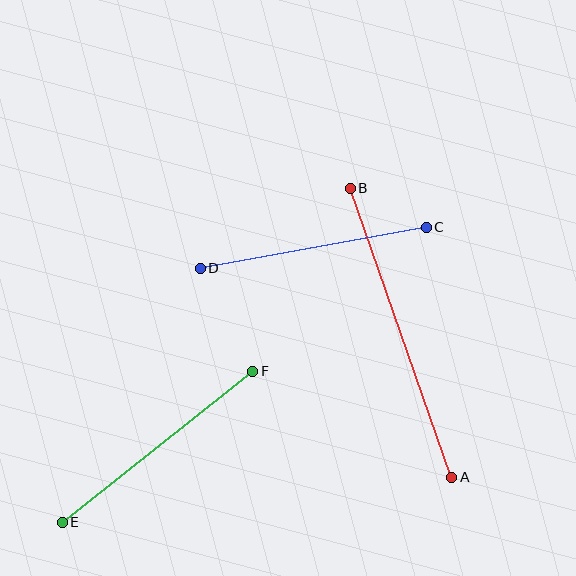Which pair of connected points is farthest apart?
Points A and B are farthest apart.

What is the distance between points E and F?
The distance is approximately 243 pixels.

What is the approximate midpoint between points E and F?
The midpoint is at approximately (157, 447) pixels.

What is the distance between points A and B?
The distance is approximately 307 pixels.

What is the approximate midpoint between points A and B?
The midpoint is at approximately (401, 333) pixels.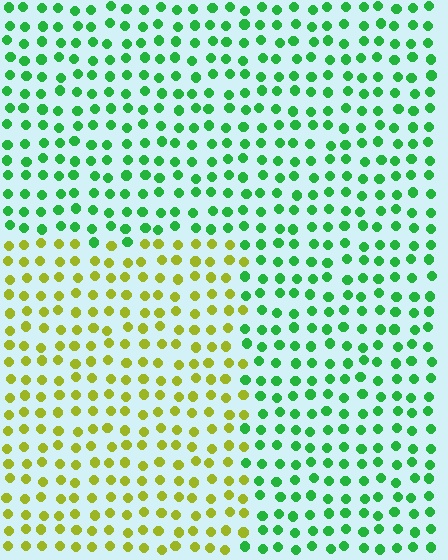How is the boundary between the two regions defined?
The boundary is defined purely by a slight shift in hue (about 60 degrees). Spacing, size, and orientation are identical on both sides.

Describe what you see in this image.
The image is filled with small green elements in a uniform arrangement. A rectangle-shaped region is visible where the elements are tinted to a slightly different hue, forming a subtle color boundary.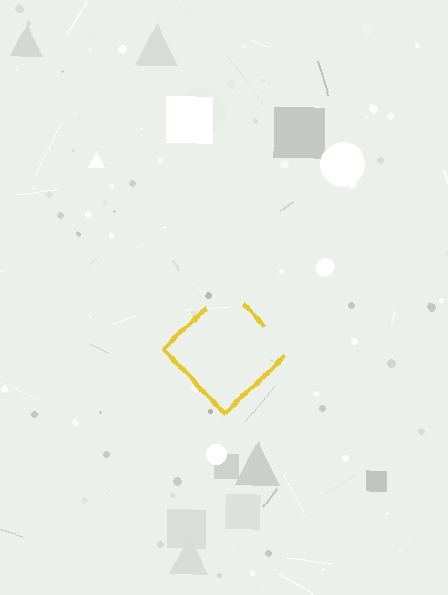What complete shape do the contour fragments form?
The contour fragments form a diamond.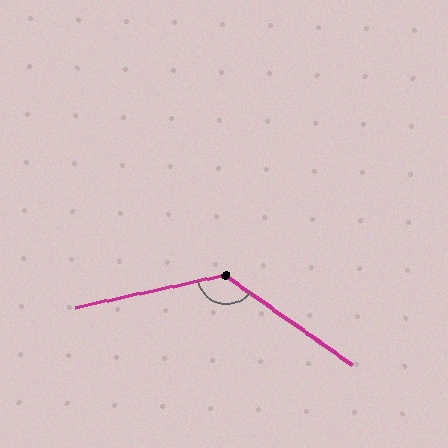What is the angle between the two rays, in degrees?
Approximately 133 degrees.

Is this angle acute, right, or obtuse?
It is obtuse.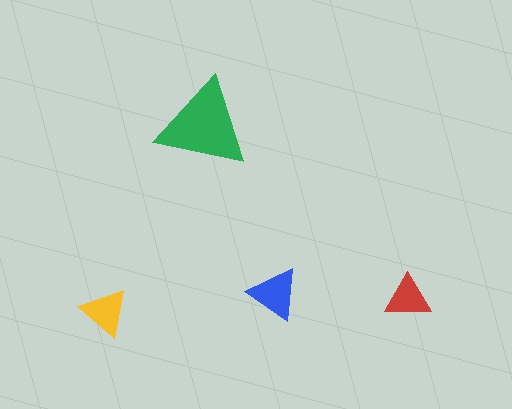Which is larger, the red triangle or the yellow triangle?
The yellow one.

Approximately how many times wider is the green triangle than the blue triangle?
About 2 times wider.